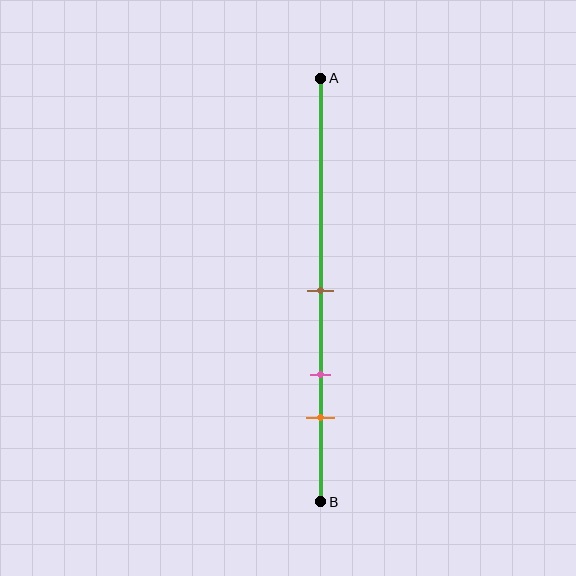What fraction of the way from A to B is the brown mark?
The brown mark is approximately 50% (0.5) of the way from A to B.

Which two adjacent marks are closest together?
The pink and orange marks are the closest adjacent pair.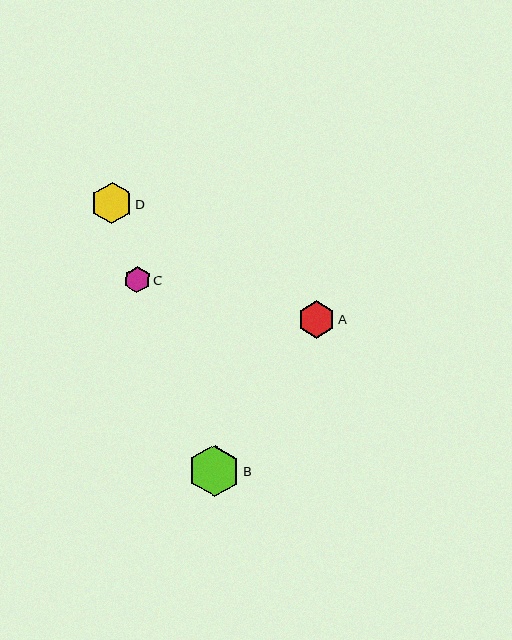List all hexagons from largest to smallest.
From largest to smallest: B, D, A, C.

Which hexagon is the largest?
Hexagon B is the largest with a size of approximately 51 pixels.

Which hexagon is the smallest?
Hexagon C is the smallest with a size of approximately 26 pixels.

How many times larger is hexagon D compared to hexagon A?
Hexagon D is approximately 1.1 times the size of hexagon A.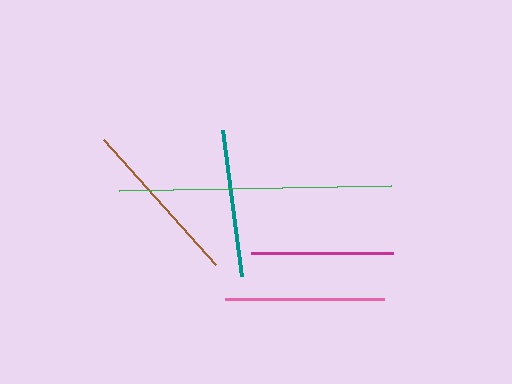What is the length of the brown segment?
The brown segment is approximately 168 pixels long.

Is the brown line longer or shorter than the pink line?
The brown line is longer than the pink line.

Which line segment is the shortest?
The magenta line is the shortest at approximately 142 pixels.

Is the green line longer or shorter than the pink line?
The green line is longer than the pink line.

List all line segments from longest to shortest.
From longest to shortest: green, brown, pink, teal, magenta.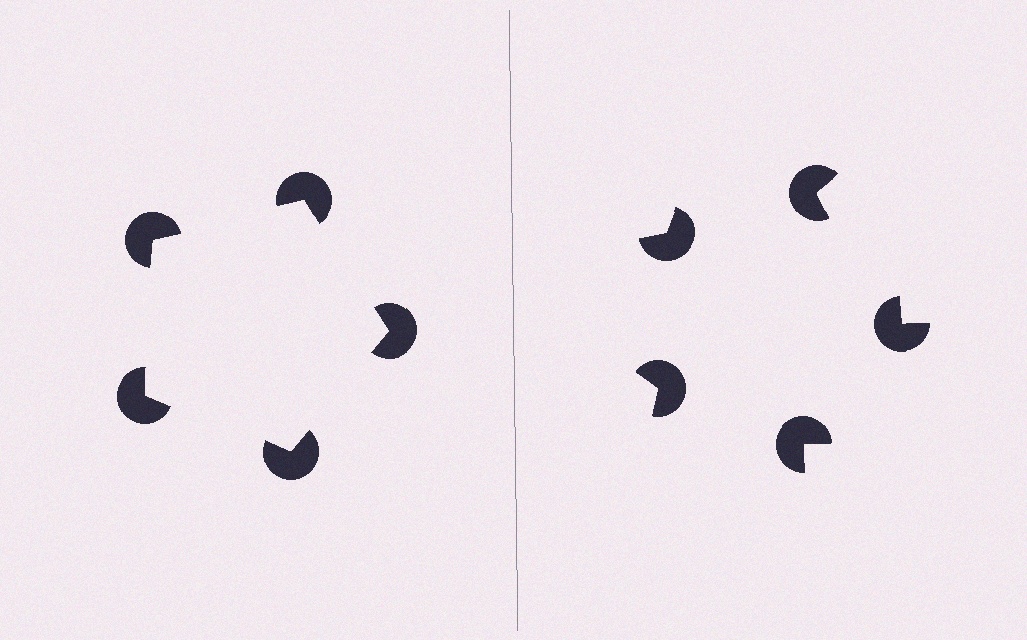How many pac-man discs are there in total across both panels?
10 — 5 on each side.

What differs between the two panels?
The pac-man discs are positioned identically on both sides; only the wedge orientations differ. On the left they align to a pentagon; on the right they are misaligned.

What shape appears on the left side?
An illusory pentagon.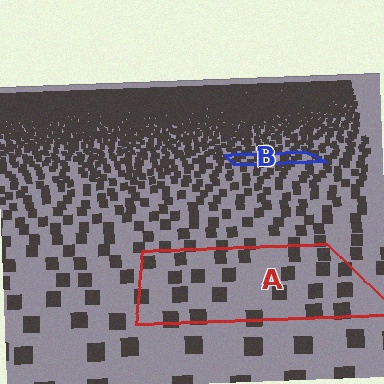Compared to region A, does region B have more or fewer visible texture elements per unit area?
Region B has more texture elements per unit area — they are packed more densely because it is farther away.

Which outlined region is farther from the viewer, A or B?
Region B is farther from the viewer — the texture elements inside it appear smaller and more densely packed.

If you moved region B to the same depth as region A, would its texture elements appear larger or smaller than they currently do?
They would appear larger. At a closer depth, the same texture elements are projected at a bigger on-screen size.